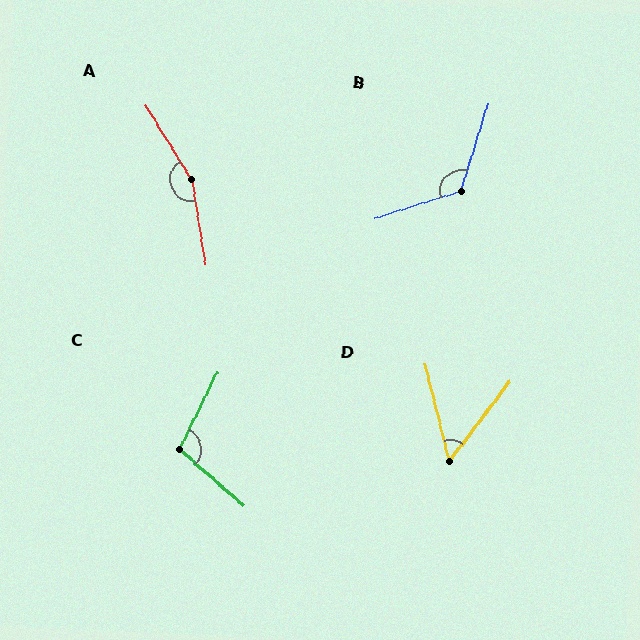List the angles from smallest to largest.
D (51°), C (105°), B (125°), A (158°).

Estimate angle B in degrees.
Approximately 125 degrees.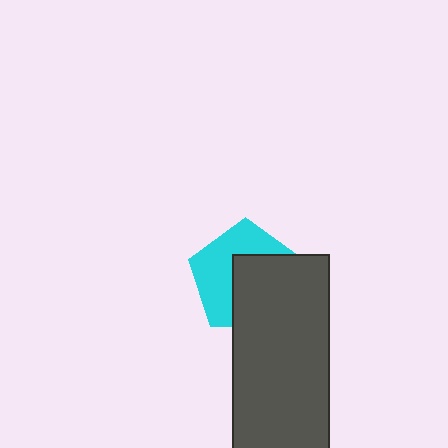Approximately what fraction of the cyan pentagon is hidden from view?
Roughly 52% of the cyan pentagon is hidden behind the dark gray rectangle.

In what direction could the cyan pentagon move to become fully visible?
The cyan pentagon could move toward the upper-left. That would shift it out from behind the dark gray rectangle entirely.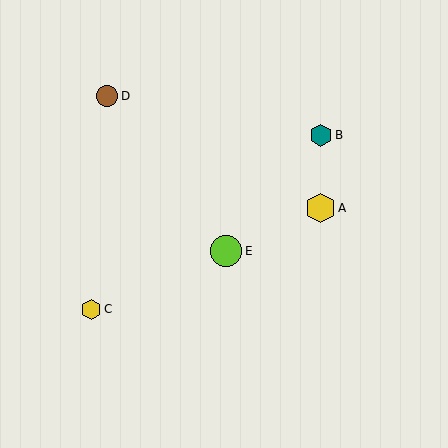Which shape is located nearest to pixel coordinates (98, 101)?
The brown circle (labeled D) at (107, 96) is nearest to that location.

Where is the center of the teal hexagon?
The center of the teal hexagon is at (321, 135).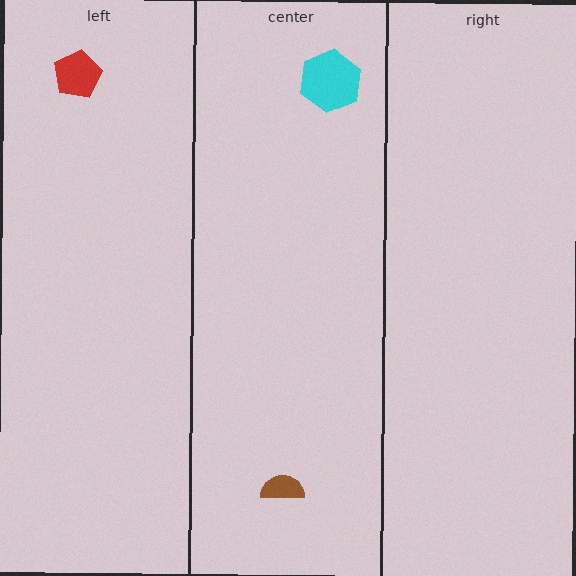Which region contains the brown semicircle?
The center region.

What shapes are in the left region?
The red pentagon.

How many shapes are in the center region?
2.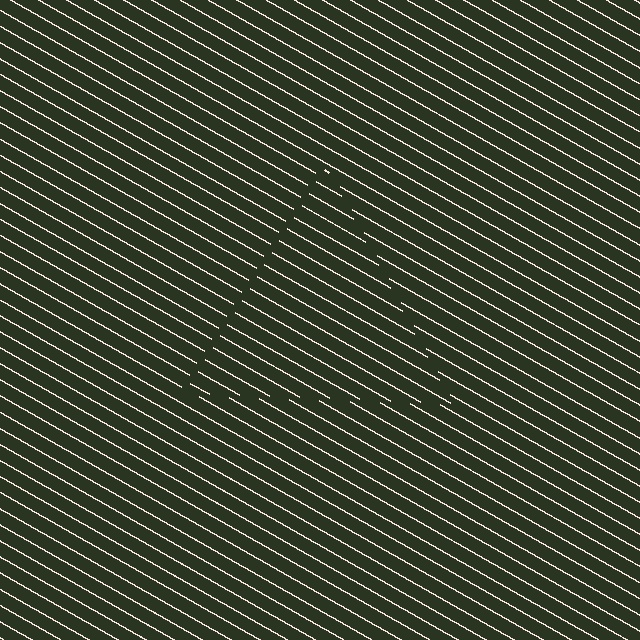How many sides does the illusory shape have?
3 sides — the line-ends trace a triangle.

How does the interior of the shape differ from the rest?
The interior of the shape contains the same grating, shifted by half a period — the contour is defined by the phase discontinuity where line-ends from the inner and outer gratings abut.